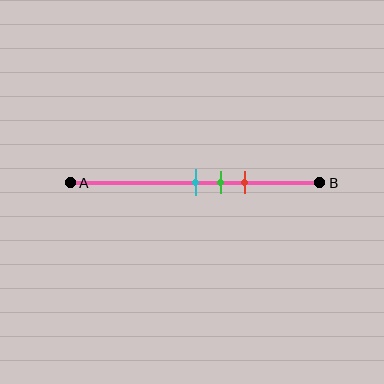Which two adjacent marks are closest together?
The cyan and green marks are the closest adjacent pair.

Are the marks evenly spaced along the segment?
Yes, the marks are approximately evenly spaced.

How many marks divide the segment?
There are 3 marks dividing the segment.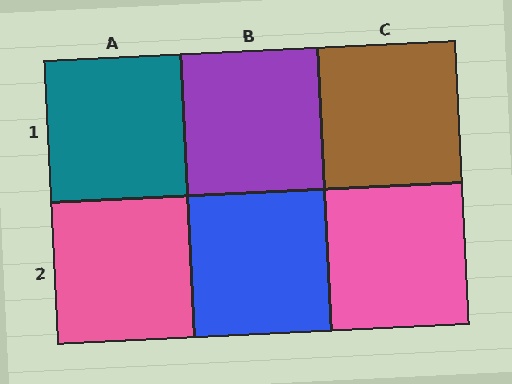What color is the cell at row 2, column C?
Pink.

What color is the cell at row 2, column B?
Blue.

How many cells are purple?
1 cell is purple.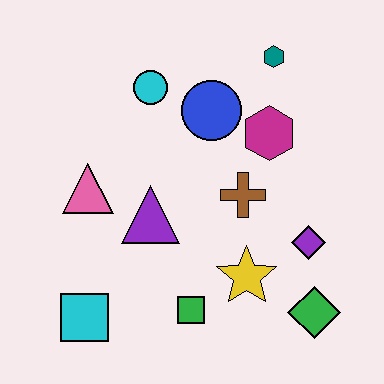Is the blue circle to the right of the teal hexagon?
No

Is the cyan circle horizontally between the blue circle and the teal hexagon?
No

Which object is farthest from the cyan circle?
The green diamond is farthest from the cyan circle.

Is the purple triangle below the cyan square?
No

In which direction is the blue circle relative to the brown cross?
The blue circle is above the brown cross.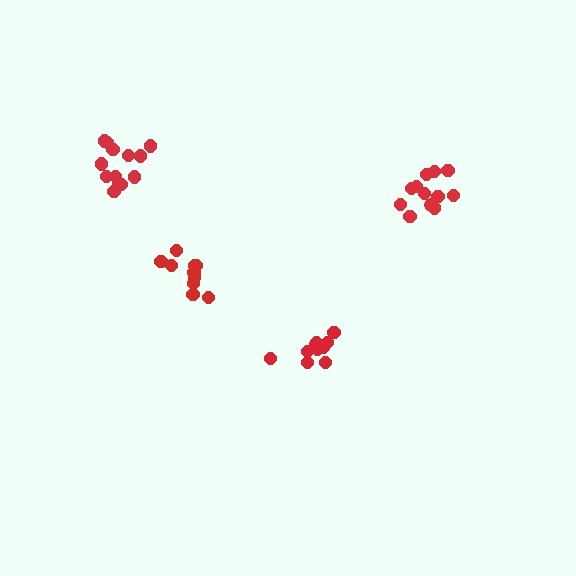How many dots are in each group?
Group 1: 11 dots, Group 2: 12 dots, Group 3: 13 dots, Group 4: 10 dots (46 total).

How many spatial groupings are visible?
There are 4 spatial groupings.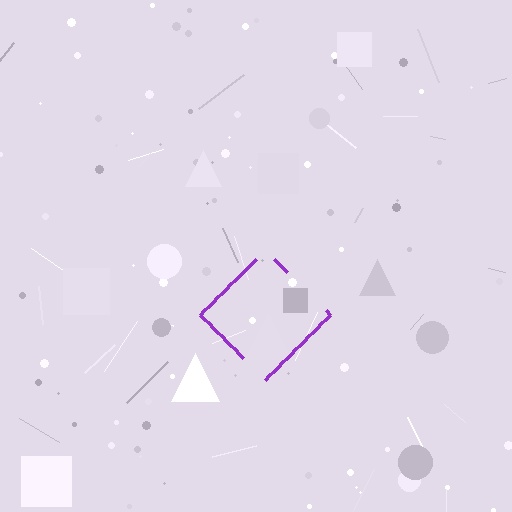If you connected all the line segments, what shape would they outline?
They would outline a diamond.